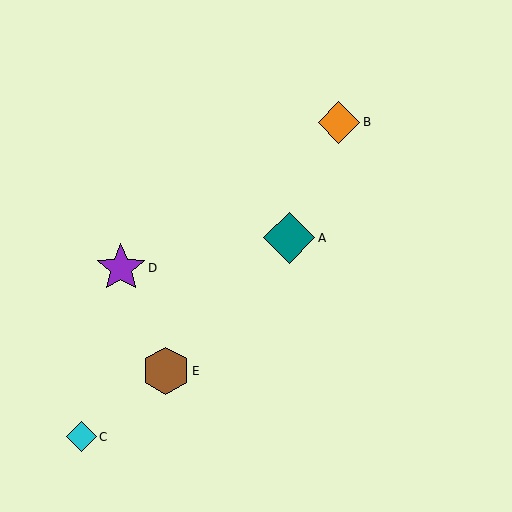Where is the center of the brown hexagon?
The center of the brown hexagon is at (166, 371).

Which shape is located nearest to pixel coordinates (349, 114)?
The orange diamond (labeled B) at (339, 122) is nearest to that location.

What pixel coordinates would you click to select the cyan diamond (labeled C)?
Click at (82, 437) to select the cyan diamond C.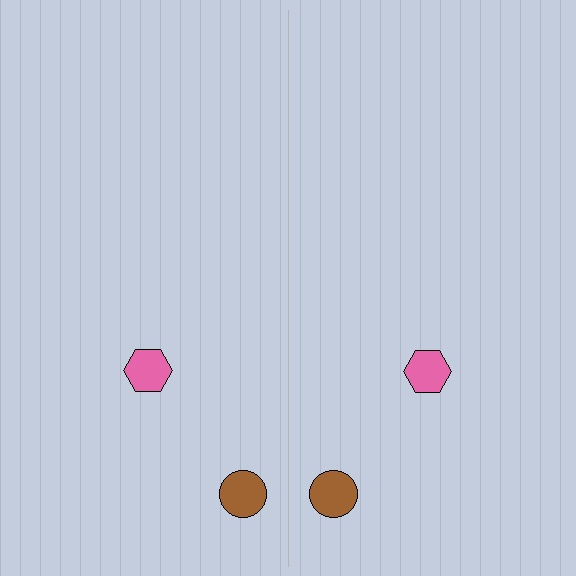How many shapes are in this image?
There are 4 shapes in this image.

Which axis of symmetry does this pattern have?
The pattern has a vertical axis of symmetry running through the center of the image.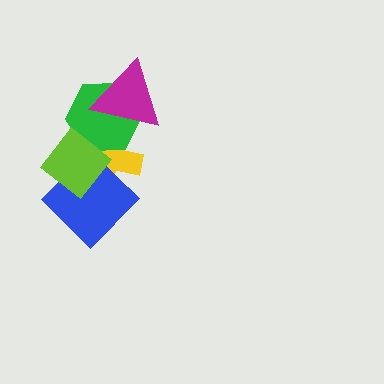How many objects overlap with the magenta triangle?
2 objects overlap with the magenta triangle.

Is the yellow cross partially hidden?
Yes, it is partially covered by another shape.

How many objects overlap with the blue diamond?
2 objects overlap with the blue diamond.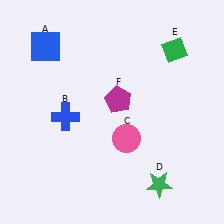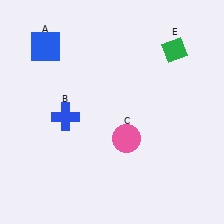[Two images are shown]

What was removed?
The magenta pentagon (F), the green star (D) were removed in Image 2.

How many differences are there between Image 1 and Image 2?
There are 2 differences between the two images.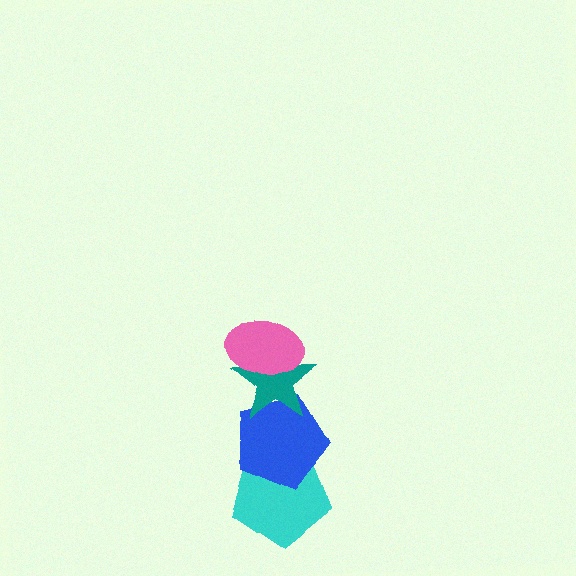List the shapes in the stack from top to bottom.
From top to bottom: the pink ellipse, the teal star, the blue pentagon, the cyan pentagon.